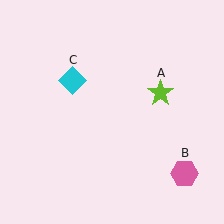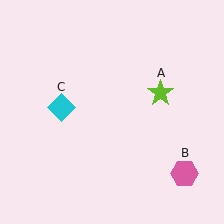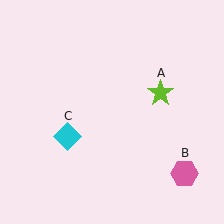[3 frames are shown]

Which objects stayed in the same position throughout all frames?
Lime star (object A) and pink hexagon (object B) remained stationary.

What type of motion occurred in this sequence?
The cyan diamond (object C) rotated counterclockwise around the center of the scene.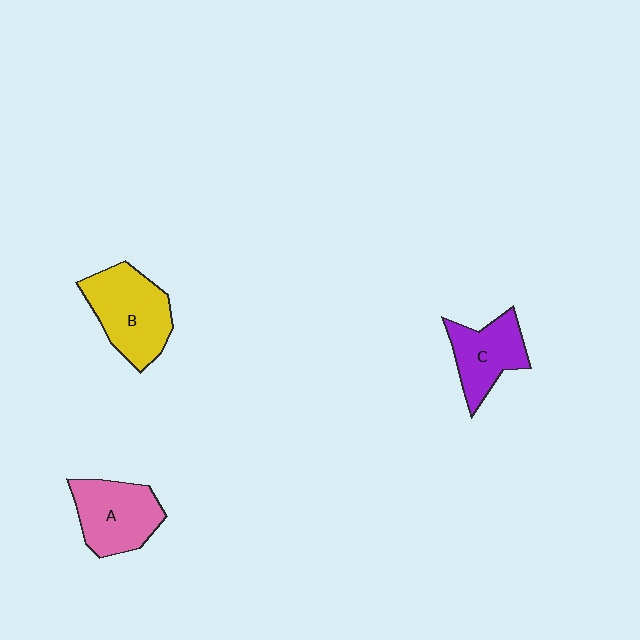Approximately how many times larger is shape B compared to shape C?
Approximately 1.3 times.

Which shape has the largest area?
Shape B (yellow).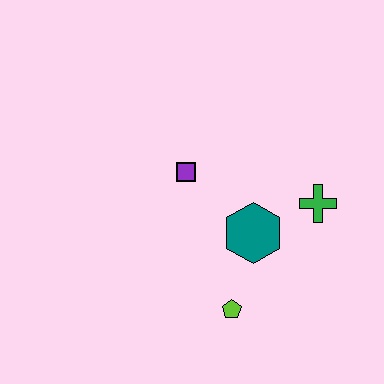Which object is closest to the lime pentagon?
The teal hexagon is closest to the lime pentagon.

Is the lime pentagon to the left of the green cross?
Yes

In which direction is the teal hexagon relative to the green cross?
The teal hexagon is to the left of the green cross.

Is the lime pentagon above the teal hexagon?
No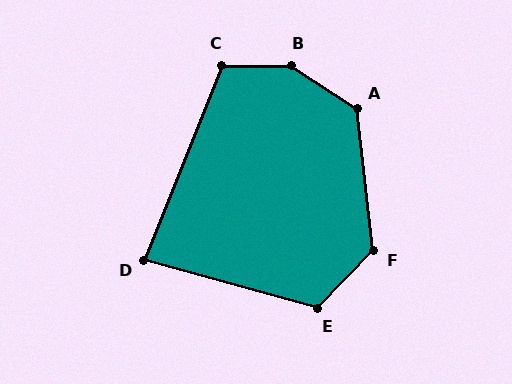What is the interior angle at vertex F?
Approximately 129 degrees (obtuse).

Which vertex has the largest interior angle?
B, at approximately 147 degrees.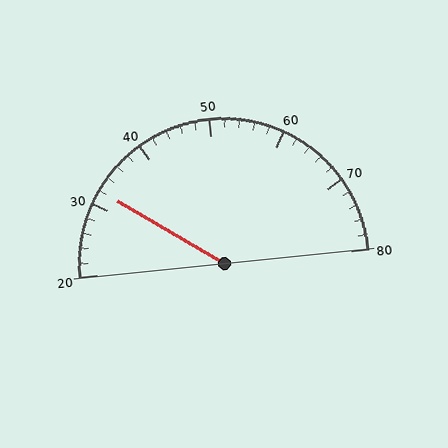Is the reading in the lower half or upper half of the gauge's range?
The reading is in the lower half of the range (20 to 80).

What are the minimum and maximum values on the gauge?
The gauge ranges from 20 to 80.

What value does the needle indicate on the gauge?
The needle indicates approximately 32.